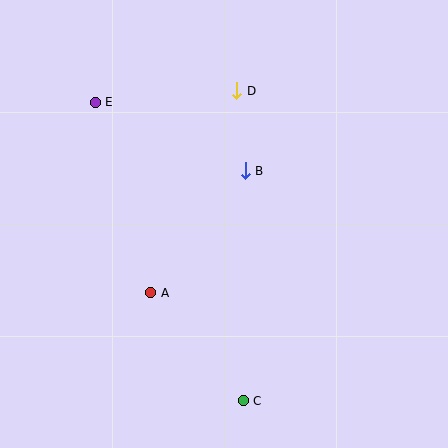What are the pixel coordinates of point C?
Point C is at (243, 401).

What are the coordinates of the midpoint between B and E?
The midpoint between B and E is at (170, 137).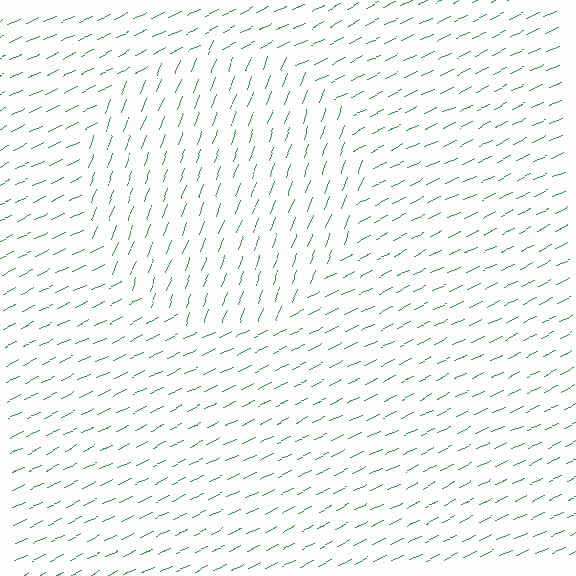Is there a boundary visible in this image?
Yes, there is a texture boundary formed by a change in line orientation.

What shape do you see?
I see a circle.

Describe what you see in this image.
The image is filled with small green line segments. A circle region in the image has lines oriented differently from the surrounding lines, creating a visible texture boundary.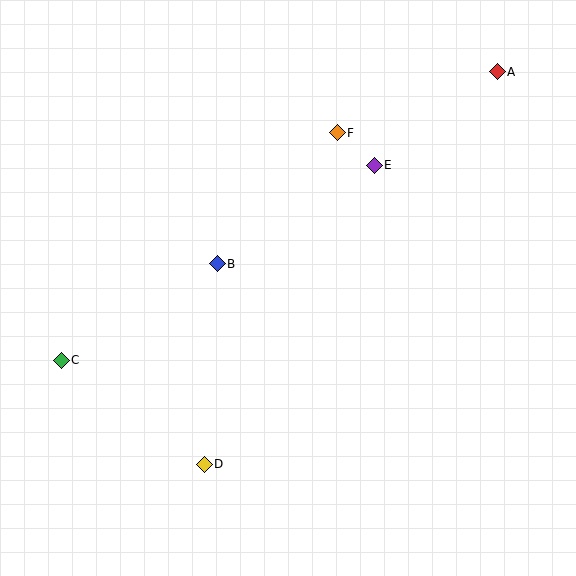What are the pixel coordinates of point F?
Point F is at (337, 133).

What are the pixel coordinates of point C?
Point C is at (61, 360).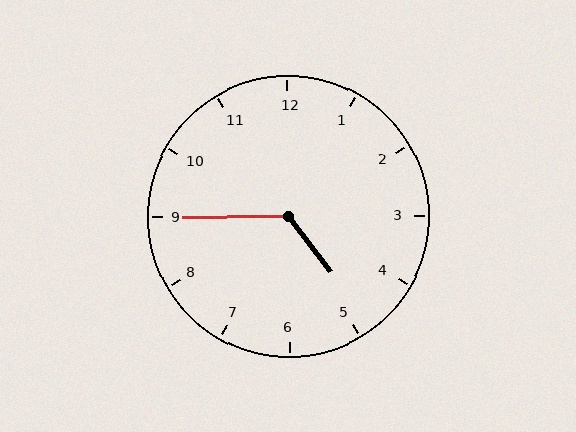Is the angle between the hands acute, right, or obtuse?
It is obtuse.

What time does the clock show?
4:45.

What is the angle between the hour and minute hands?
Approximately 128 degrees.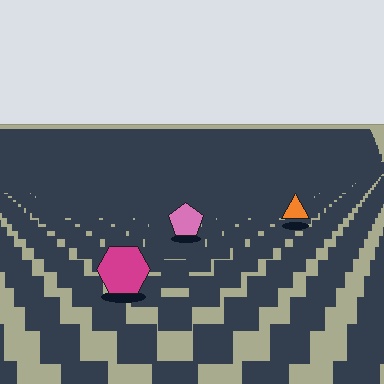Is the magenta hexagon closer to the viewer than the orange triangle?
Yes. The magenta hexagon is closer — you can tell from the texture gradient: the ground texture is coarser near it.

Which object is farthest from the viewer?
The orange triangle is farthest from the viewer. It appears smaller and the ground texture around it is denser.